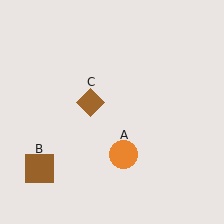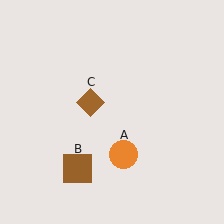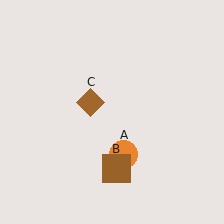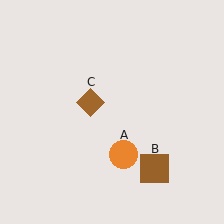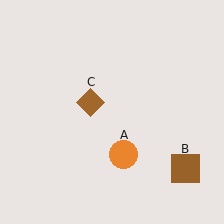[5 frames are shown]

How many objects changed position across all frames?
1 object changed position: brown square (object B).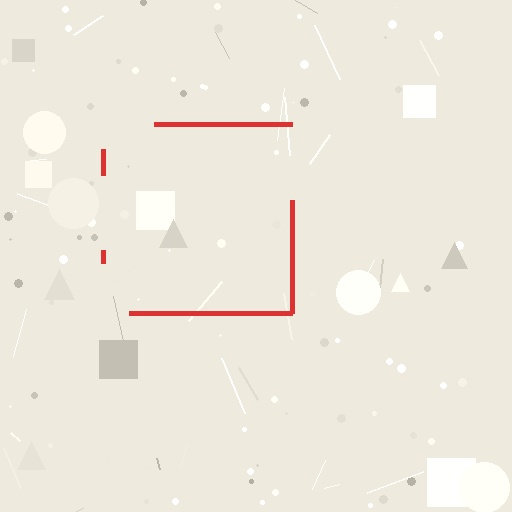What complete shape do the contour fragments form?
The contour fragments form a square.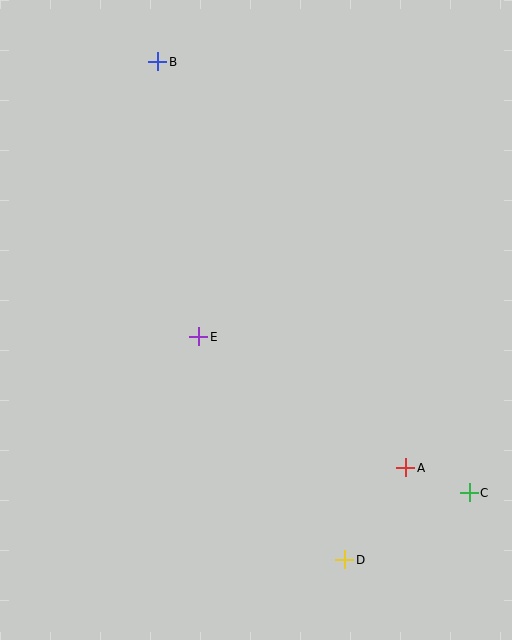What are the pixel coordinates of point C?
Point C is at (469, 493).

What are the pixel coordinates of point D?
Point D is at (345, 560).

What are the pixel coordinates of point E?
Point E is at (199, 337).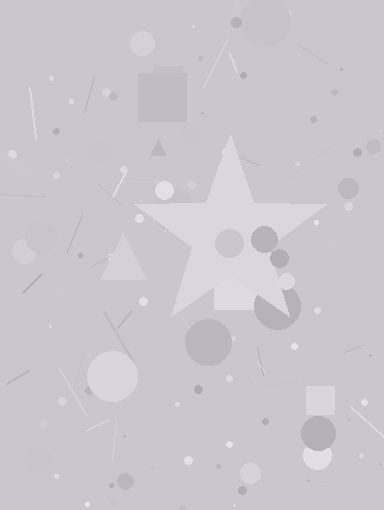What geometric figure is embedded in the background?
A star is embedded in the background.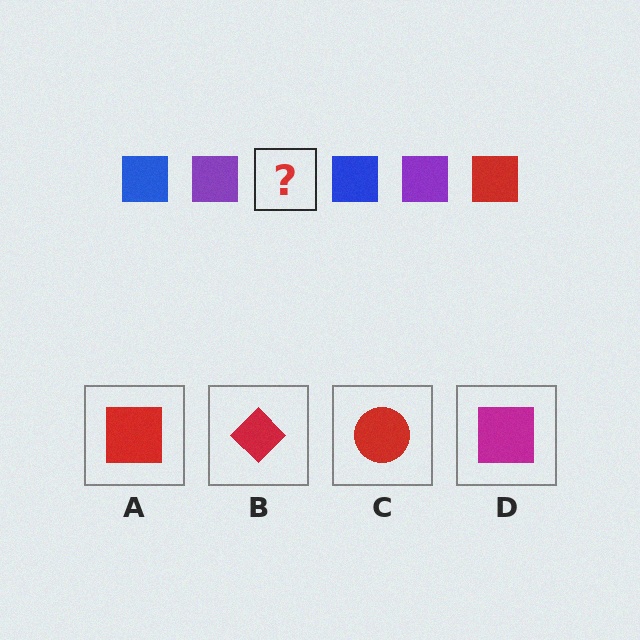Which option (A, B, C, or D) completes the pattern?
A.